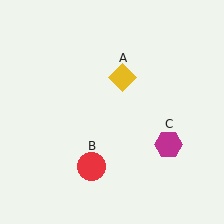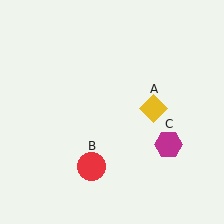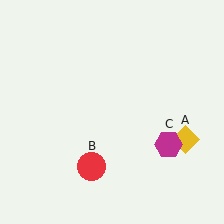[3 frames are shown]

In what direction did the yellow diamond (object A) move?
The yellow diamond (object A) moved down and to the right.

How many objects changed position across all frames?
1 object changed position: yellow diamond (object A).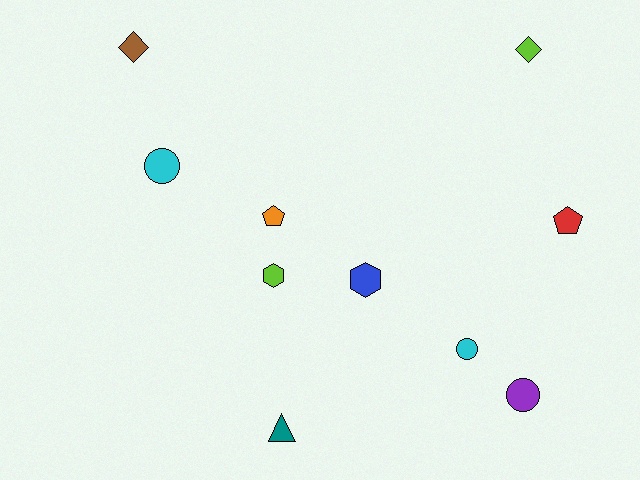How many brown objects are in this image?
There is 1 brown object.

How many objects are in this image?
There are 10 objects.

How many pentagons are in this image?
There are 2 pentagons.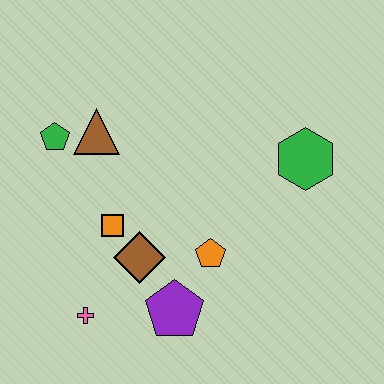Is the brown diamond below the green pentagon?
Yes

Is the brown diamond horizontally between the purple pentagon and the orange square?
Yes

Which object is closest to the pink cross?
The brown diamond is closest to the pink cross.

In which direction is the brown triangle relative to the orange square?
The brown triangle is above the orange square.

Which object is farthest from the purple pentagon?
The green pentagon is farthest from the purple pentagon.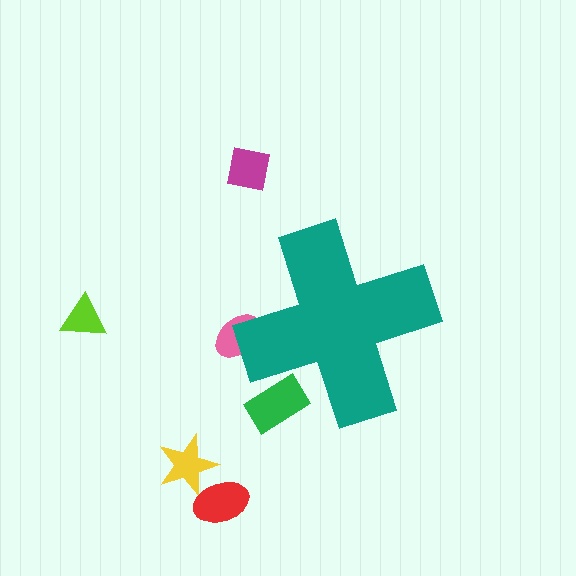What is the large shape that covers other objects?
A teal cross.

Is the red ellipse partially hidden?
No, the red ellipse is fully visible.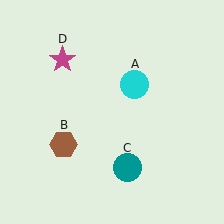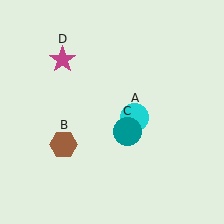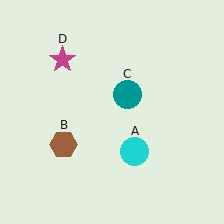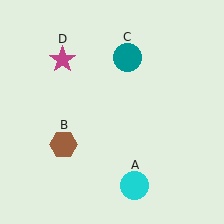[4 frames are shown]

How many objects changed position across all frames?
2 objects changed position: cyan circle (object A), teal circle (object C).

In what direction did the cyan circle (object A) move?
The cyan circle (object A) moved down.